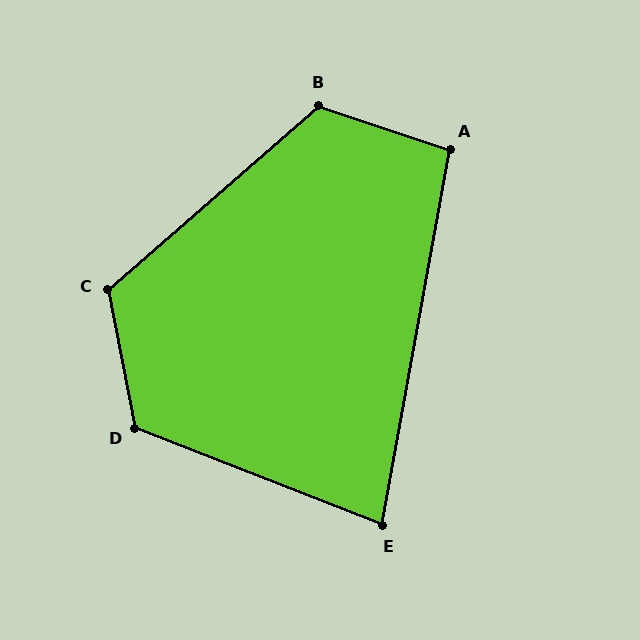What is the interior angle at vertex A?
Approximately 98 degrees (obtuse).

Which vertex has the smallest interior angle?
E, at approximately 79 degrees.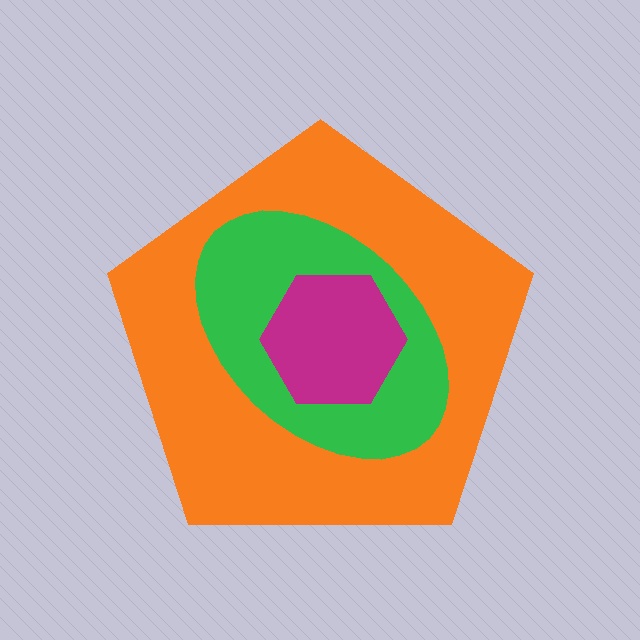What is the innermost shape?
The magenta hexagon.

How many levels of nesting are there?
3.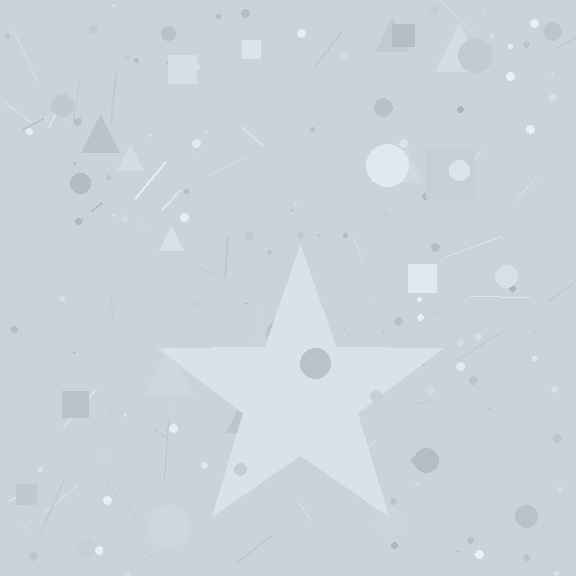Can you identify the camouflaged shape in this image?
The camouflaged shape is a star.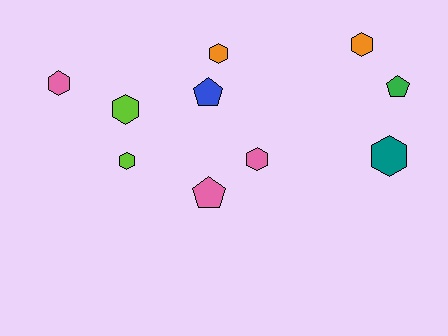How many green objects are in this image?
There is 1 green object.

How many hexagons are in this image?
There are 7 hexagons.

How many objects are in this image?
There are 10 objects.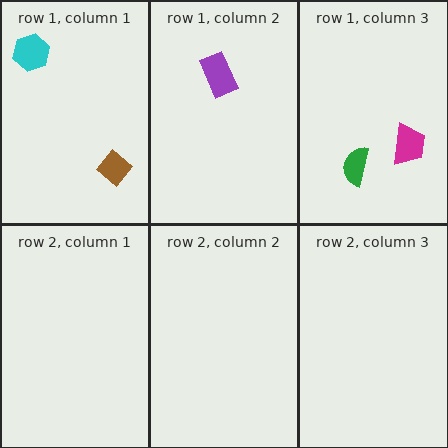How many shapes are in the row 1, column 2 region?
1.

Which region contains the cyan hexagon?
The row 1, column 1 region.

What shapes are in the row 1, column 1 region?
The cyan hexagon, the brown diamond.